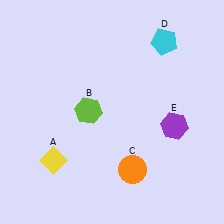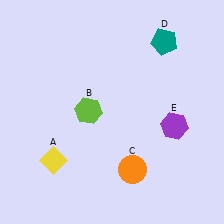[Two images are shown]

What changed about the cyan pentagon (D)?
In Image 1, D is cyan. In Image 2, it changed to teal.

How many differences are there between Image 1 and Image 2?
There is 1 difference between the two images.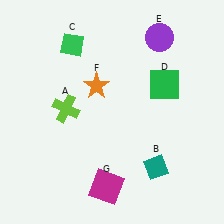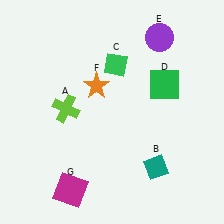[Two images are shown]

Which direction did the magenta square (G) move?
The magenta square (G) moved left.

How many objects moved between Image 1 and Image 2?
2 objects moved between the two images.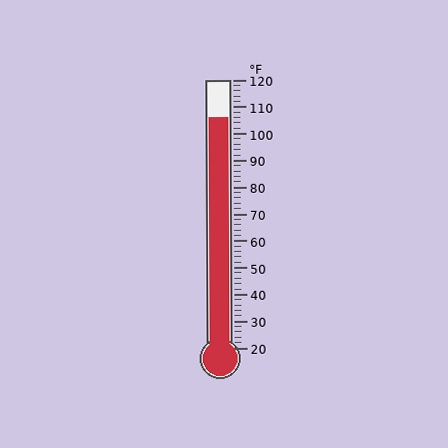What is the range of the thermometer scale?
The thermometer scale ranges from 20°F to 120°F.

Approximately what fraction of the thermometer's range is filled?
The thermometer is filled to approximately 85% of its range.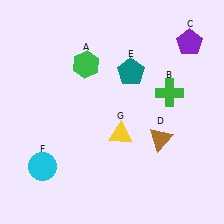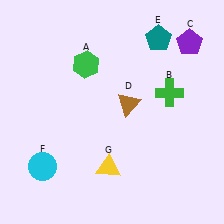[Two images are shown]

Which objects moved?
The objects that moved are: the brown triangle (D), the teal pentagon (E), the yellow triangle (G).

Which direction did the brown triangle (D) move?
The brown triangle (D) moved up.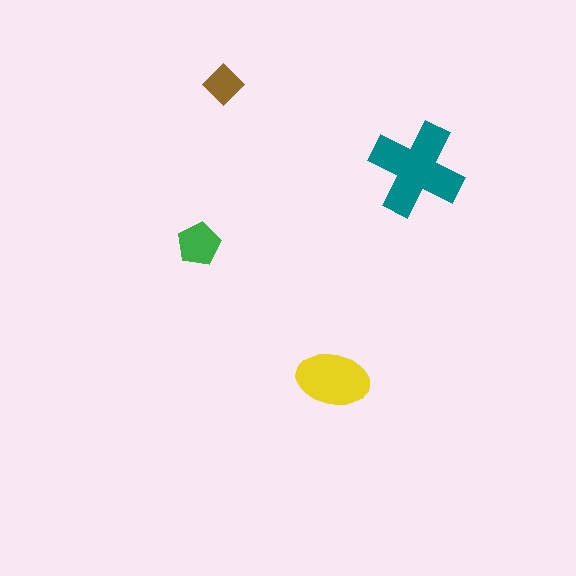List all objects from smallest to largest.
The brown diamond, the green pentagon, the yellow ellipse, the teal cross.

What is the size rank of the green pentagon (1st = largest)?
3rd.